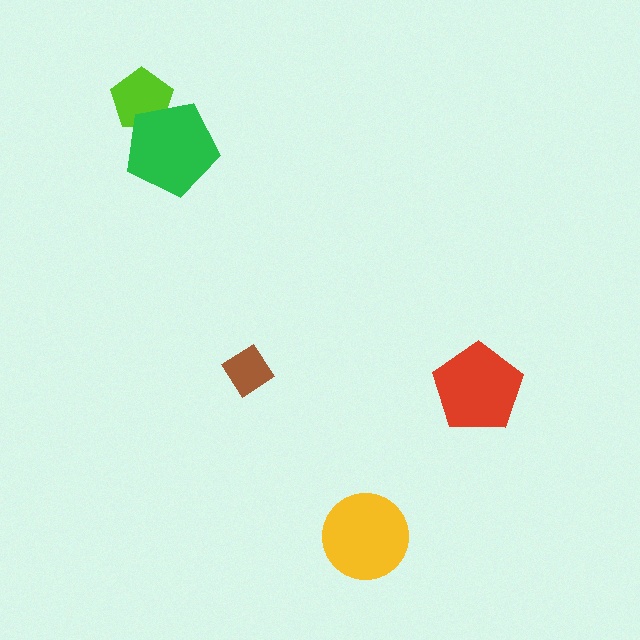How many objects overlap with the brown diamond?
0 objects overlap with the brown diamond.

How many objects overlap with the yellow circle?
0 objects overlap with the yellow circle.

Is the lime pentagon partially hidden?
Yes, it is partially covered by another shape.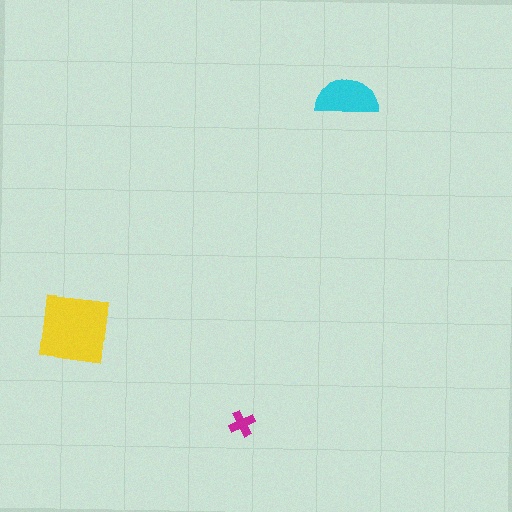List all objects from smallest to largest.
The magenta cross, the cyan semicircle, the yellow square.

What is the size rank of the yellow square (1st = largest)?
1st.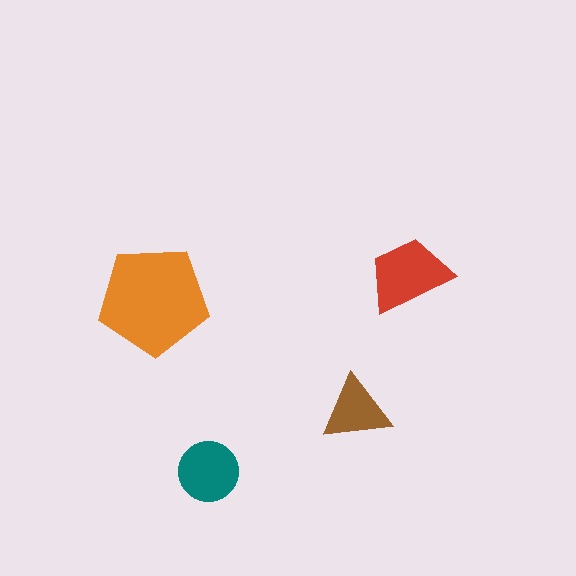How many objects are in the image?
There are 4 objects in the image.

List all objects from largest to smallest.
The orange pentagon, the red trapezoid, the teal circle, the brown triangle.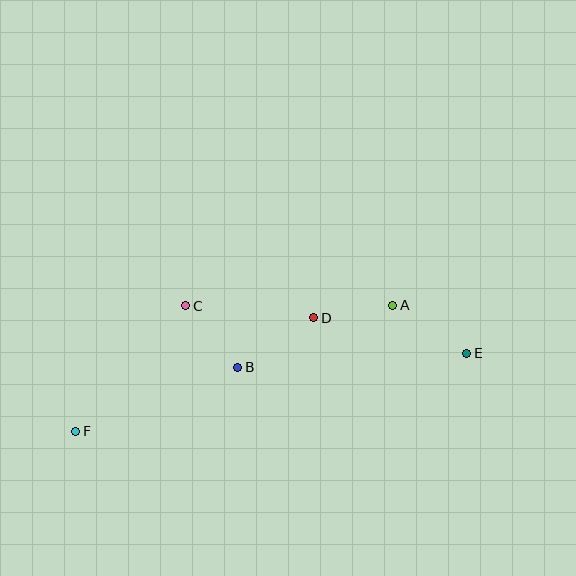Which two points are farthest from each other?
Points E and F are farthest from each other.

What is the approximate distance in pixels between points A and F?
The distance between A and F is approximately 341 pixels.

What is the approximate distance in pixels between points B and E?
The distance between B and E is approximately 229 pixels.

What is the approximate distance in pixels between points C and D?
The distance between C and D is approximately 128 pixels.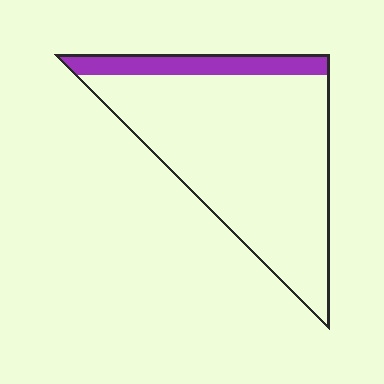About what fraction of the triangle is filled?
About one sixth (1/6).